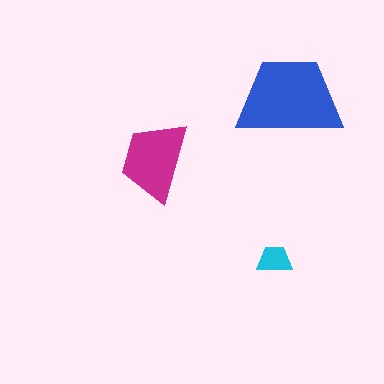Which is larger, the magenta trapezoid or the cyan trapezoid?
The magenta one.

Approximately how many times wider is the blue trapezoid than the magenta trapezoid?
About 1.5 times wider.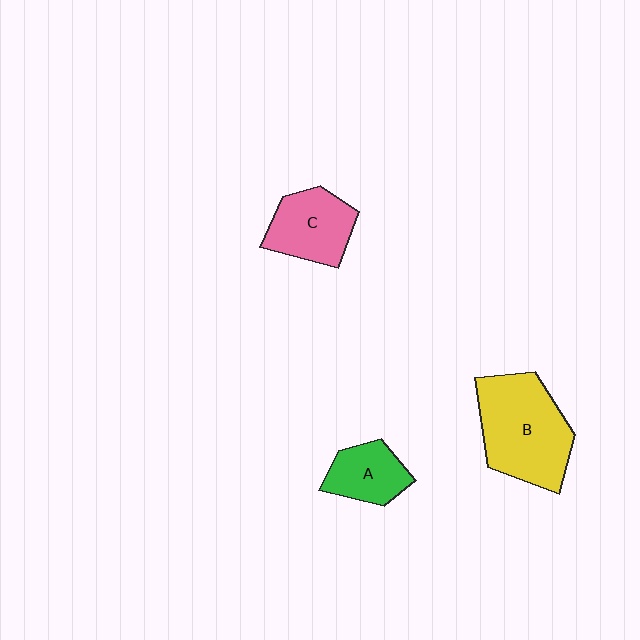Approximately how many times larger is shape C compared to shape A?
Approximately 1.3 times.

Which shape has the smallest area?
Shape A (green).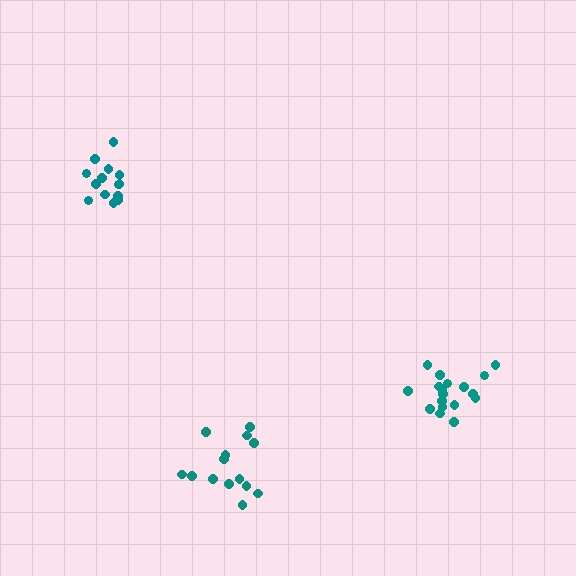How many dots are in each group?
Group 1: 18 dots, Group 2: 14 dots, Group 3: 14 dots (46 total).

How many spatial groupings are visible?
There are 3 spatial groupings.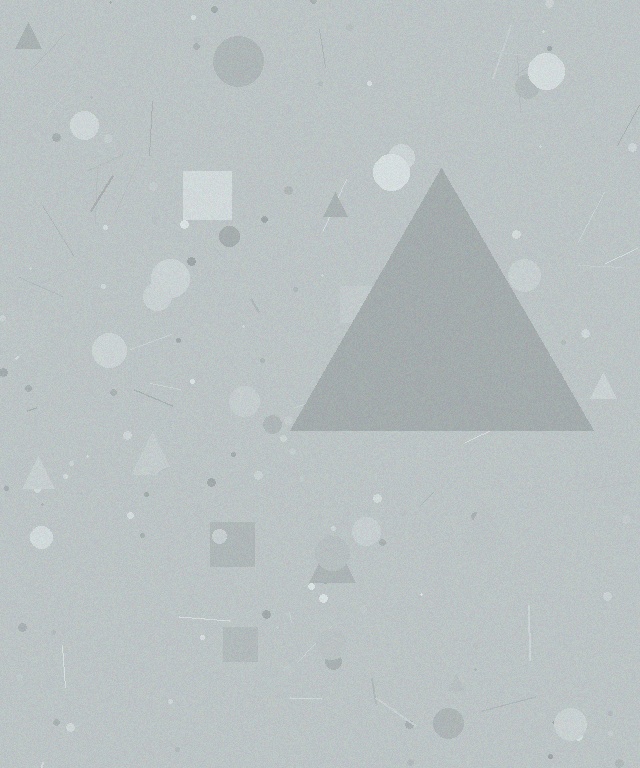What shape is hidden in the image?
A triangle is hidden in the image.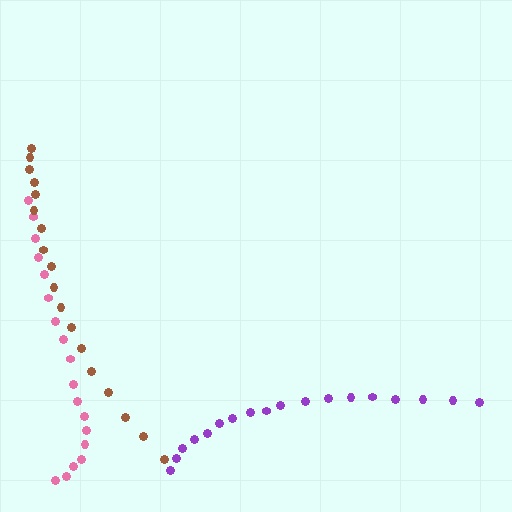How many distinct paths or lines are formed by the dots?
There are 3 distinct paths.